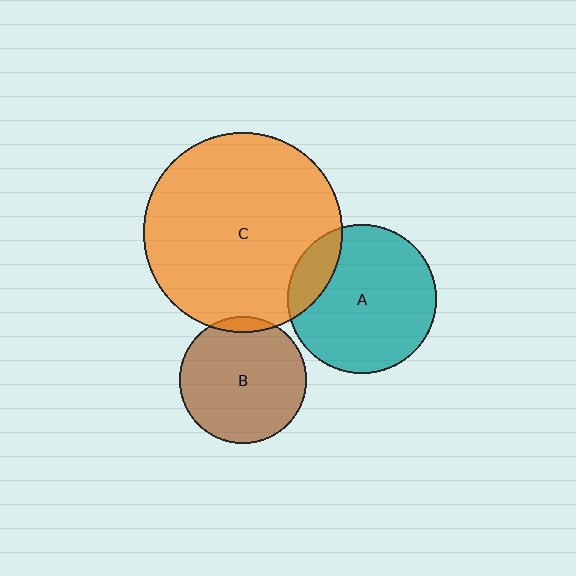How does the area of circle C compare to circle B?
Approximately 2.5 times.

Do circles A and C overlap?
Yes.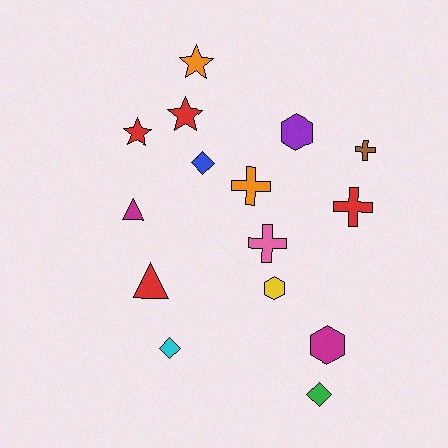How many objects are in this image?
There are 15 objects.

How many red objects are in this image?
There are 4 red objects.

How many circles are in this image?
There are no circles.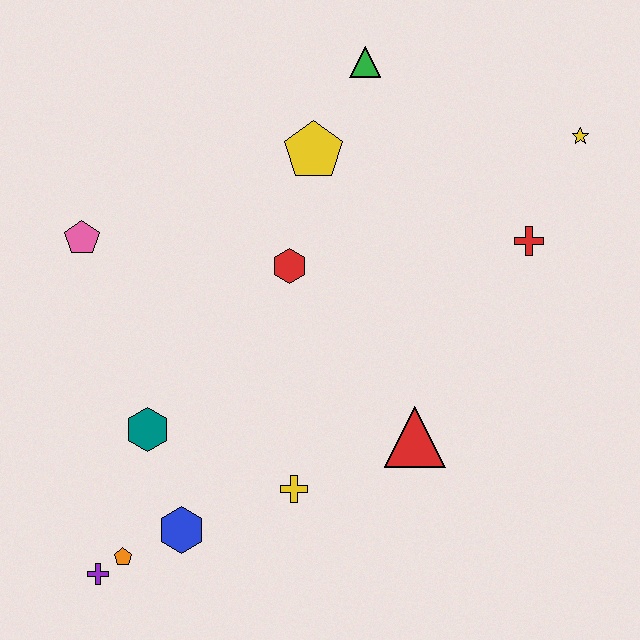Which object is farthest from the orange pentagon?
The yellow star is farthest from the orange pentagon.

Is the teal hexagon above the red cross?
No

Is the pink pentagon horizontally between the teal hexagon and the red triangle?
No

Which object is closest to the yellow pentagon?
The green triangle is closest to the yellow pentagon.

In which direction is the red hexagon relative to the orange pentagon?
The red hexagon is above the orange pentagon.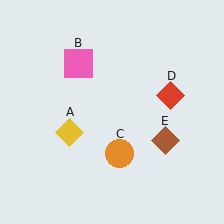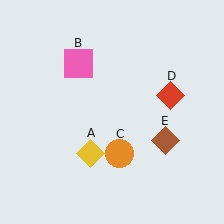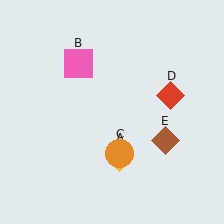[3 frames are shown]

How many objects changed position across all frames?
1 object changed position: yellow diamond (object A).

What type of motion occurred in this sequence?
The yellow diamond (object A) rotated counterclockwise around the center of the scene.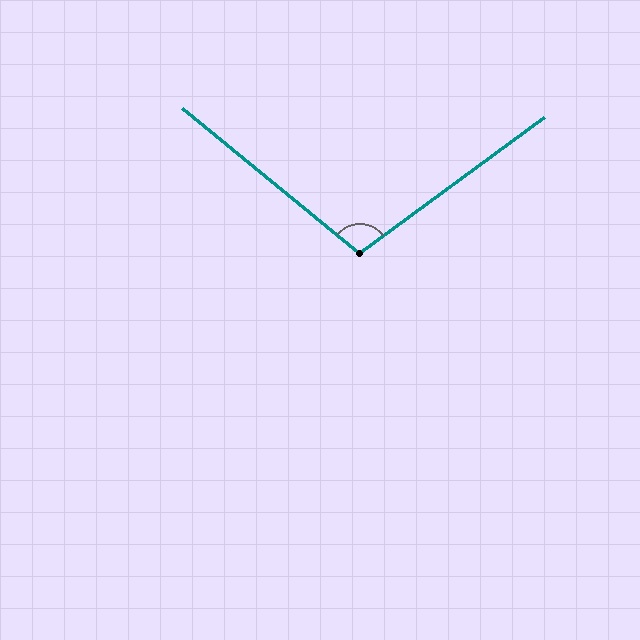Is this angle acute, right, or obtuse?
It is obtuse.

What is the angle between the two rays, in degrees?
Approximately 104 degrees.